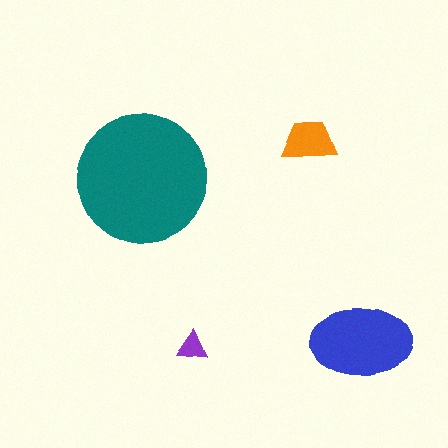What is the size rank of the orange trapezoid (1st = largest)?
3rd.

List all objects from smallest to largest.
The purple triangle, the orange trapezoid, the blue ellipse, the teal circle.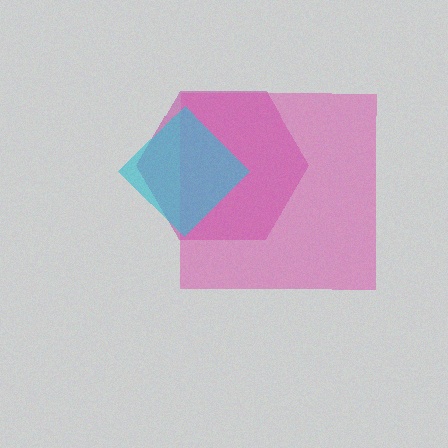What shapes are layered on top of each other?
The layered shapes are: a magenta hexagon, a pink square, a cyan diamond.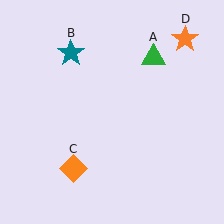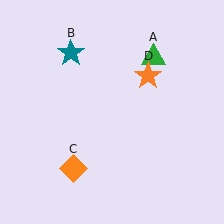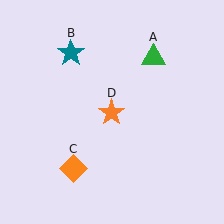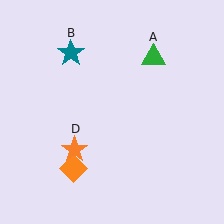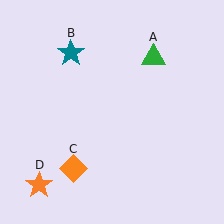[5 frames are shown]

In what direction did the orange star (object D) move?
The orange star (object D) moved down and to the left.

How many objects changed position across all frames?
1 object changed position: orange star (object D).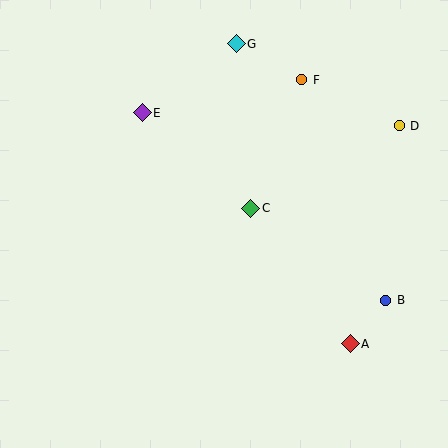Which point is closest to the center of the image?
Point C at (251, 208) is closest to the center.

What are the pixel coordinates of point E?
Point E is at (142, 113).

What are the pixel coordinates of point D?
Point D is at (399, 126).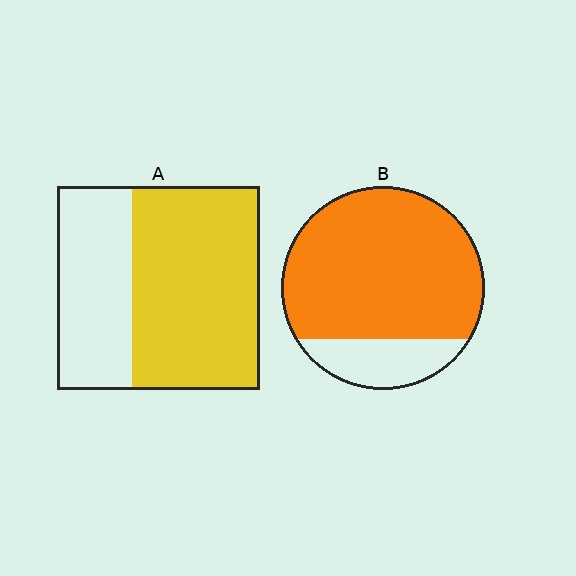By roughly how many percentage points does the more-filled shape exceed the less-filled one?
By roughly 15 percentage points (B over A).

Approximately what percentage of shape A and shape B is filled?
A is approximately 65% and B is approximately 80%.